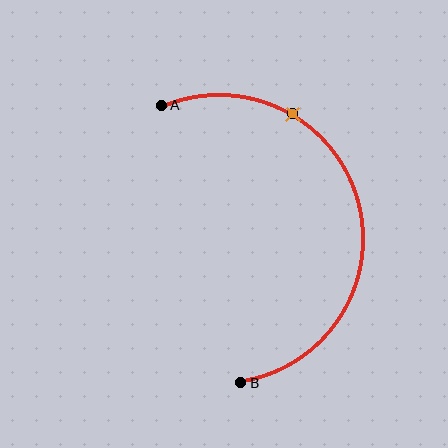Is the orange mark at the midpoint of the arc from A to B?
No. The orange mark lies on the arc but is closer to endpoint A. The arc midpoint would be at the point on the curve equidistant along the arc from both A and B.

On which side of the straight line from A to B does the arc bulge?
The arc bulges to the right of the straight line connecting A and B.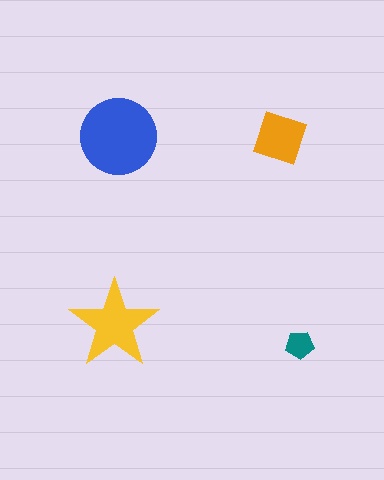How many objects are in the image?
There are 4 objects in the image.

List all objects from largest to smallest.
The blue circle, the yellow star, the orange diamond, the teal pentagon.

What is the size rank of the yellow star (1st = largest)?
2nd.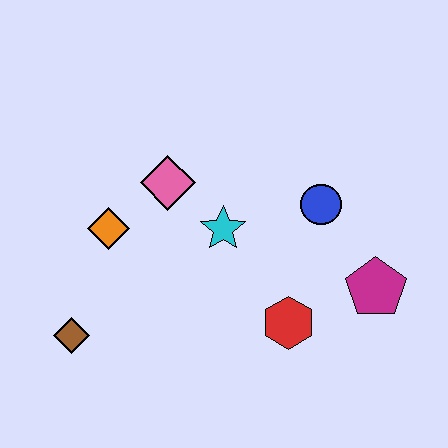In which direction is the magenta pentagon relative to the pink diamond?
The magenta pentagon is to the right of the pink diamond.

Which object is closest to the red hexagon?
The magenta pentagon is closest to the red hexagon.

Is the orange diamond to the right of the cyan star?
No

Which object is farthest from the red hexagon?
The brown diamond is farthest from the red hexagon.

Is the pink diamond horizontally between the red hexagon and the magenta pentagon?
No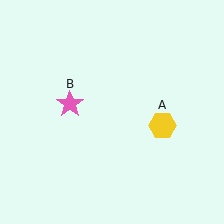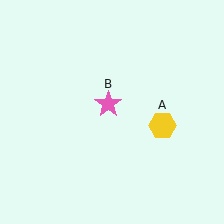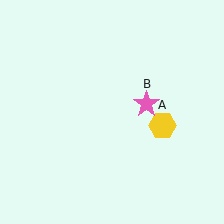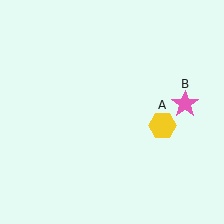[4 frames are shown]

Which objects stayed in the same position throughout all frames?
Yellow hexagon (object A) remained stationary.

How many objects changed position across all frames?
1 object changed position: pink star (object B).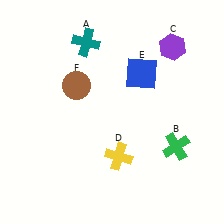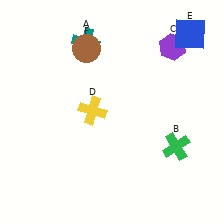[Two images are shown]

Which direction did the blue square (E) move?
The blue square (E) moved right.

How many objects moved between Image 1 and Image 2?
3 objects moved between the two images.